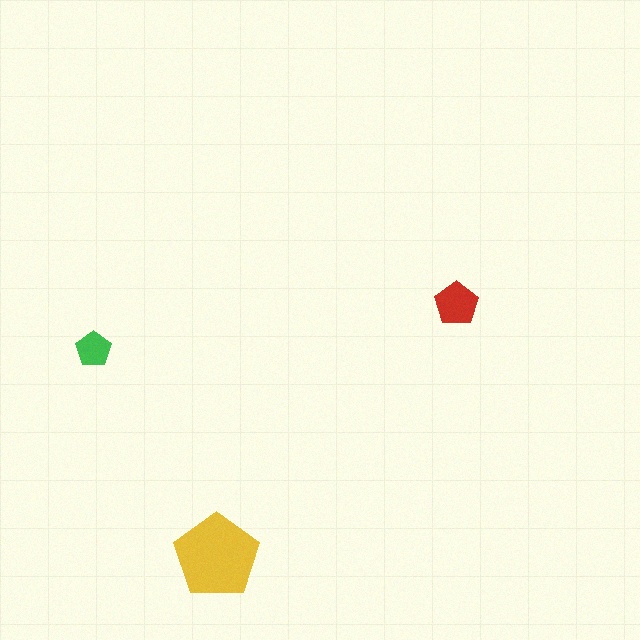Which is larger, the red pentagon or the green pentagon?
The red one.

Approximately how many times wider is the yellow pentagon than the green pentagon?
About 2.5 times wider.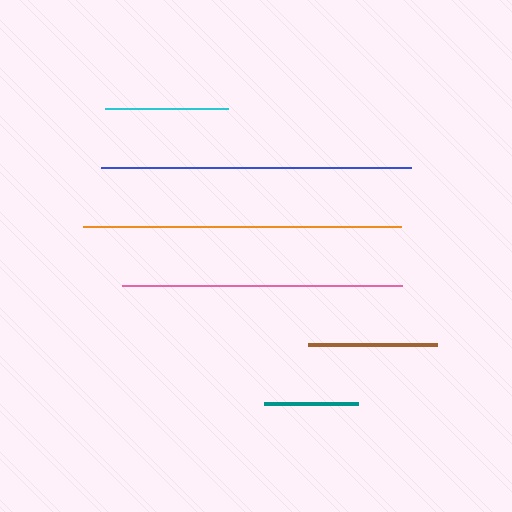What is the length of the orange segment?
The orange segment is approximately 318 pixels long.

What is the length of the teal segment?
The teal segment is approximately 94 pixels long.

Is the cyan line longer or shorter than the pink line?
The pink line is longer than the cyan line.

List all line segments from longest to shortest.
From longest to shortest: orange, blue, pink, brown, cyan, teal.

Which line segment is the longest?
The orange line is the longest at approximately 318 pixels.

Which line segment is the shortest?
The teal line is the shortest at approximately 94 pixels.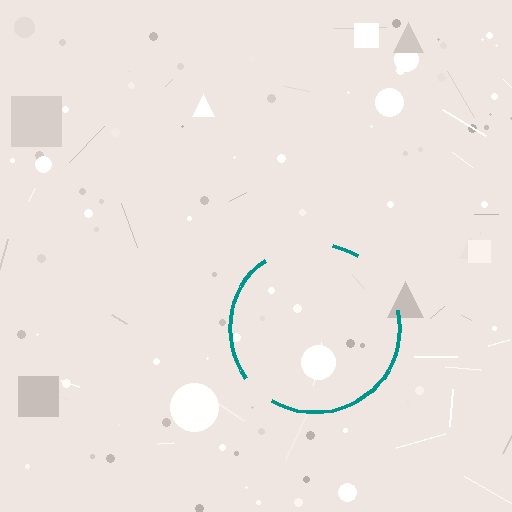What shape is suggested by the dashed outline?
The dashed outline suggests a circle.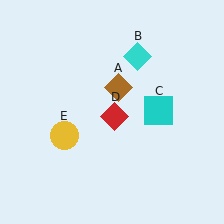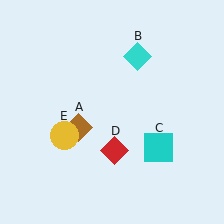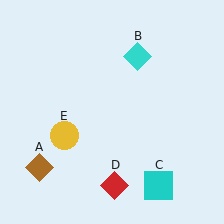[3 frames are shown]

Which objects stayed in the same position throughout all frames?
Cyan diamond (object B) and yellow circle (object E) remained stationary.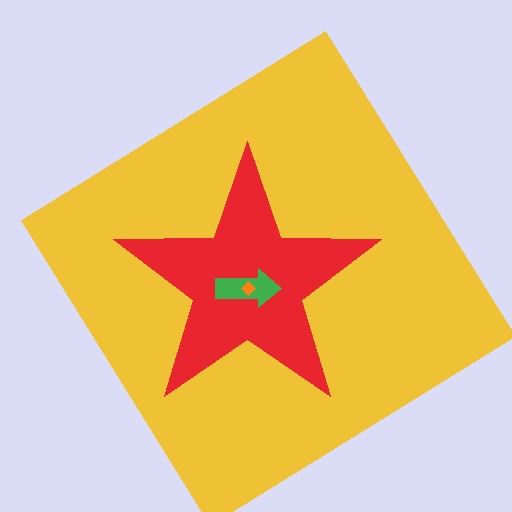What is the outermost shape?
The yellow diamond.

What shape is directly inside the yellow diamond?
The red star.